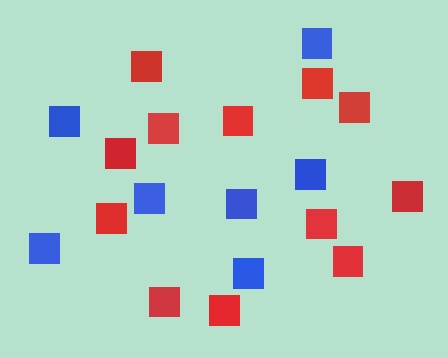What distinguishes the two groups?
There are 2 groups: one group of blue squares (7) and one group of red squares (12).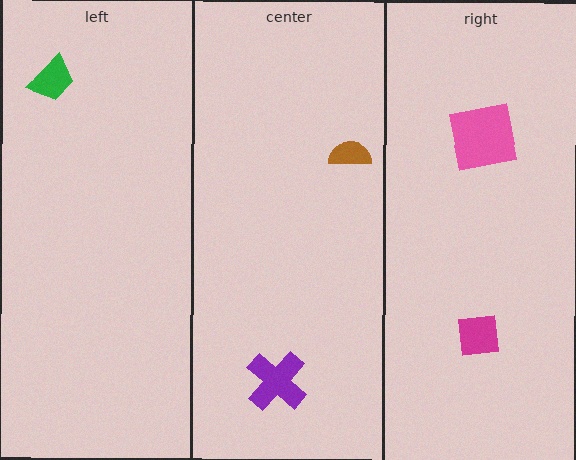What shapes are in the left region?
The green trapezoid.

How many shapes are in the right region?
2.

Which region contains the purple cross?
The center region.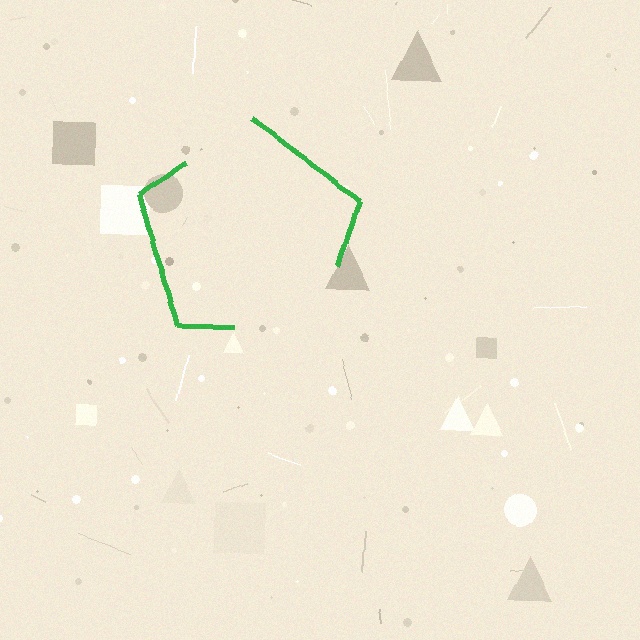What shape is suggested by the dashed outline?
The dashed outline suggests a pentagon.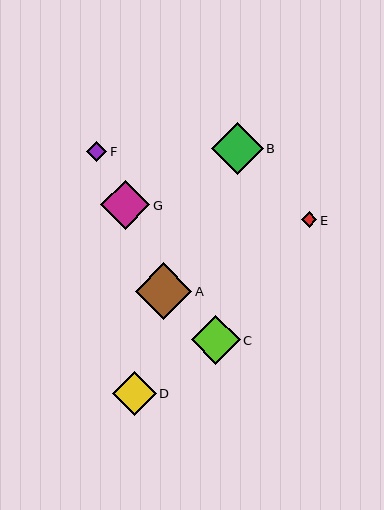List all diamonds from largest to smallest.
From largest to smallest: A, B, G, C, D, F, E.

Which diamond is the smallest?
Diamond E is the smallest with a size of approximately 15 pixels.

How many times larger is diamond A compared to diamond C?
Diamond A is approximately 1.2 times the size of diamond C.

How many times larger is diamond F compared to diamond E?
Diamond F is approximately 1.3 times the size of diamond E.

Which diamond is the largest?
Diamond A is the largest with a size of approximately 57 pixels.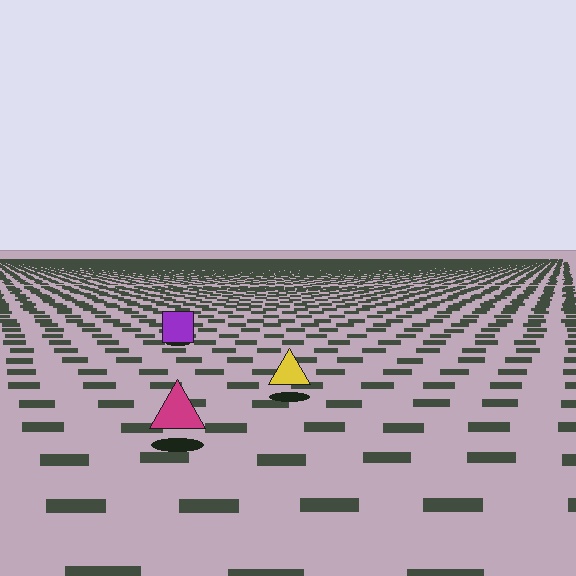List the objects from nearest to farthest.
From nearest to farthest: the magenta triangle, the yellow triangle, the purple square.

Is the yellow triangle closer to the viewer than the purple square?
Yes. The yellow triangle is closer — you can tell from the texture gradient: the ground texture is coarser near it.